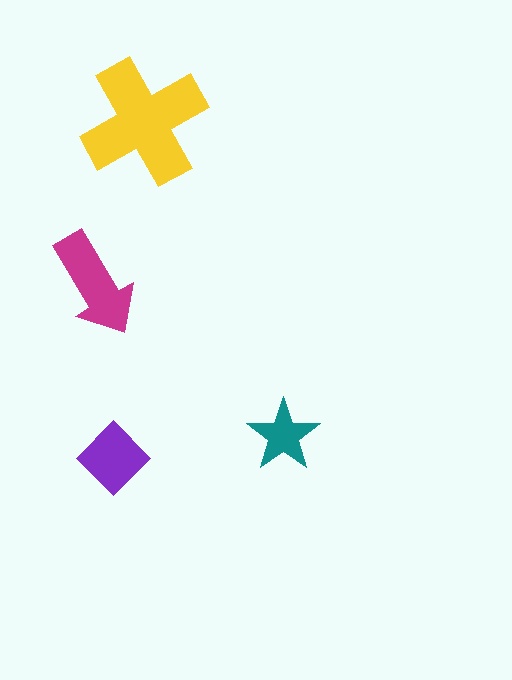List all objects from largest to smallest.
The yellow cross, the magenta arrow, the purple diamond, the teal star.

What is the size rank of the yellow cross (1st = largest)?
1st.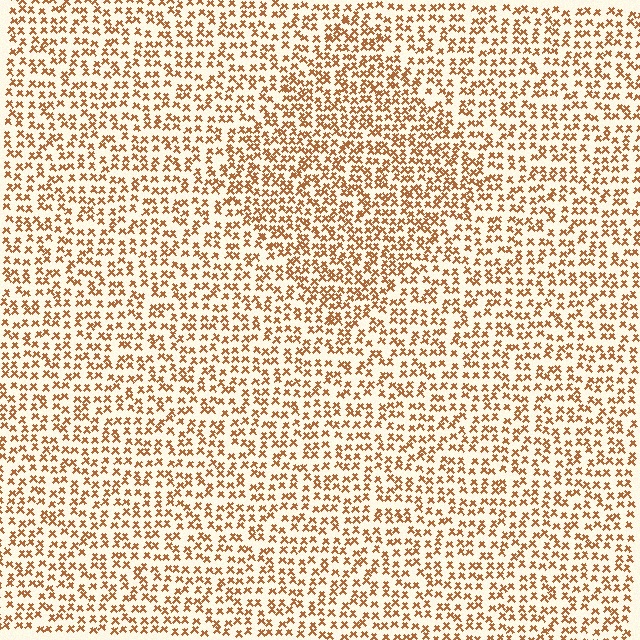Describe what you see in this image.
The image contains small brown elements arranged at two different densities. A diamond-shaped region is visible where the elements are more densely packed than the surrounding area.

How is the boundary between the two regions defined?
The boundary is defined by a change in element density (approximately 1.5x ratio). All elements are the same color, size, and shape.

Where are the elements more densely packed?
The elements are more densely packed inside the diamond boundary.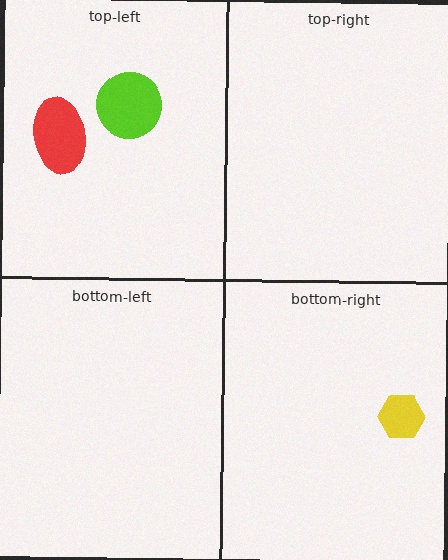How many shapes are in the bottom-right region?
1.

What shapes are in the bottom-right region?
The yellow hexagon.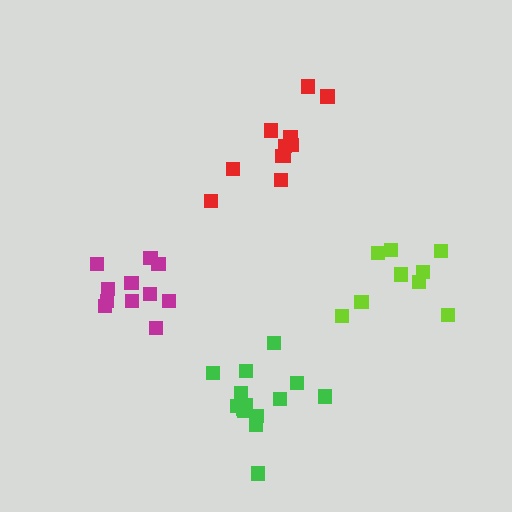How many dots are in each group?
Group 1: 11 dots, Group 2: 14 dots, Group 3: 11 dots, Group 4: 9 dots (45 total).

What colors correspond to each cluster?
The clusters are colored: magenta, green, red, lime.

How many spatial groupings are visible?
There are 4 spatial groupings.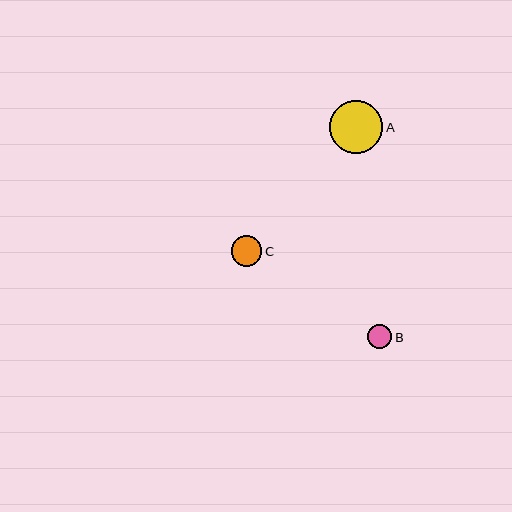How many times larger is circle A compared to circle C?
Circle A is approximately 1.7 times the size of circle C.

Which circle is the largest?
Circle A is the largest with a size of approximately 53 pixels.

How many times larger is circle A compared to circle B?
Circle A is approximately 2.2 times the size of circle B.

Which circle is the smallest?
Circle B is the smallest with a size of approximately 24 pixels.